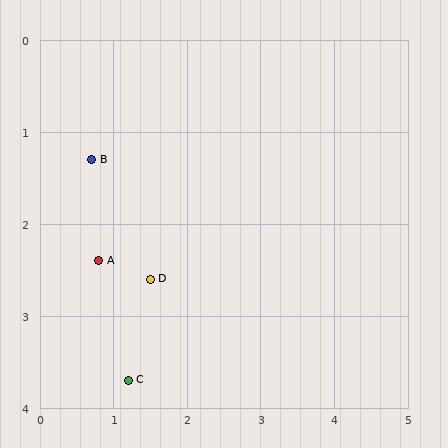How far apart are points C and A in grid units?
Points C and A are about 1.4 grid units apart.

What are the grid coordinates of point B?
Point B is at approximately (0.7, 1.3).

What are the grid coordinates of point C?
Point C is at approximately (1.2, 3.7).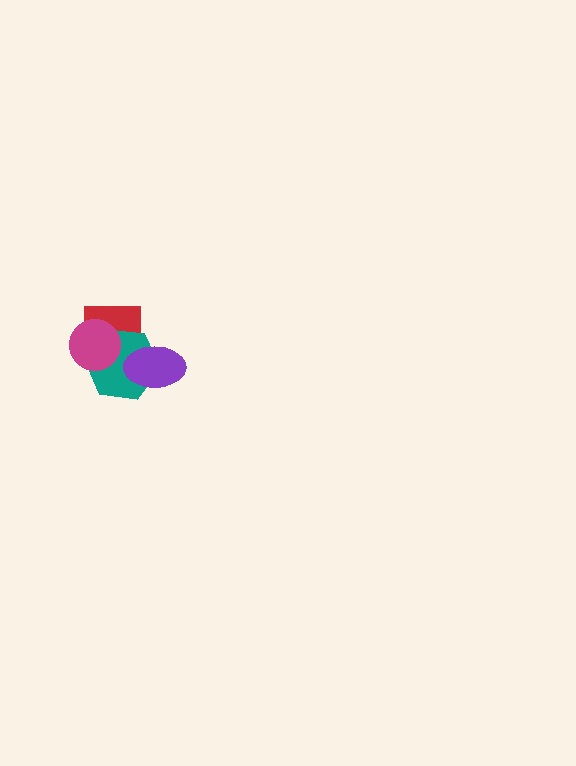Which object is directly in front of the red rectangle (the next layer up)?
The teal hexagon is directly in front of the red rectangle.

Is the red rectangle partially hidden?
Yes, it is partially covered by another shape.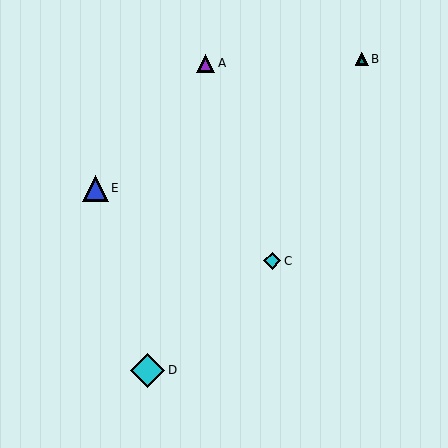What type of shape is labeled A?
Shape A is a purple triangle.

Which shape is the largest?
The cyan diamond (labeled D) is the largest.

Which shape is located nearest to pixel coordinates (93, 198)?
The blue triangle (labeled E) at (95, 188) is nearest to that location.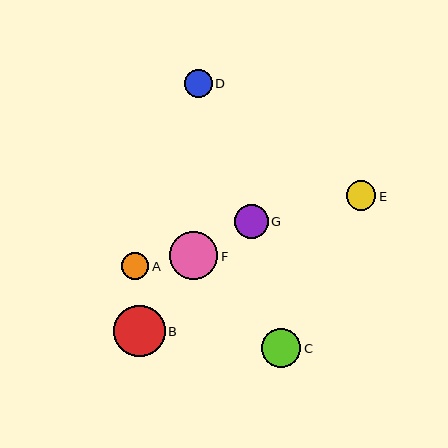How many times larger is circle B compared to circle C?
Circle B is approximately 1.3 times the size of circle C.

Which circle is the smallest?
Circle A is the smallest with a size of approximately 27 pixels.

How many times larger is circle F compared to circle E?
Circle F is approximately 1.6 times the size of circle E.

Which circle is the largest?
Circle B is the largest with a size of approximately 52 pixels.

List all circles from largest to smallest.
From largest to smallest: B, F, C, G, E, D, A.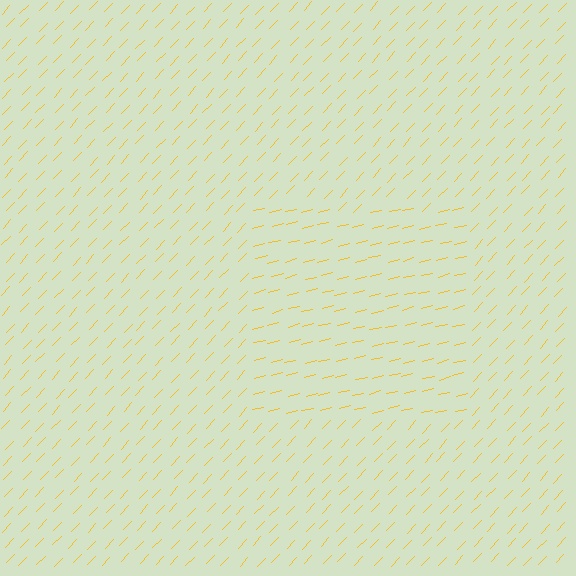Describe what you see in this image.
The image is filled with small yellow line segments. A rectangle region in the image has lines oriented differently from the surrounding lines, creating a visible texture boundary.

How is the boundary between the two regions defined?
The boundary is defined purely by a change in line orientation (approximately 33 degrees difference). All lines are the same color and thickness.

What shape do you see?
I see a rectangle.